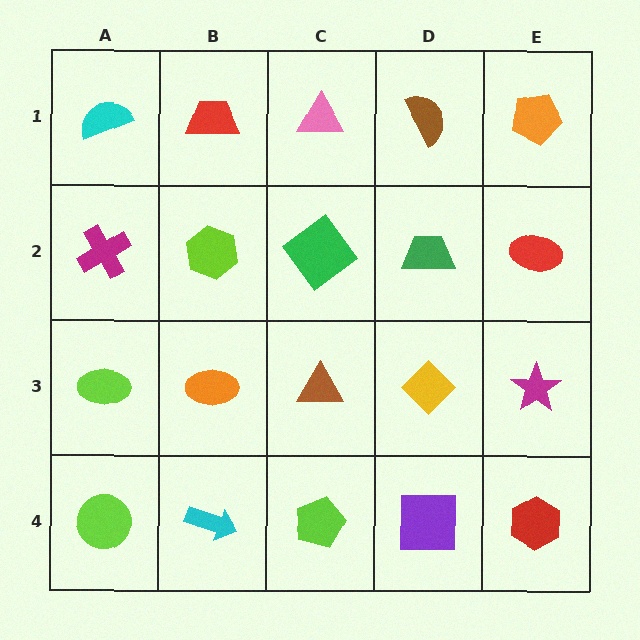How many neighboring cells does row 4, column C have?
3.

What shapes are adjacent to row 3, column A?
A magenta cross (row 2, column A), a lime circle (row 4, column A), an orange ellipse (row 3, column B).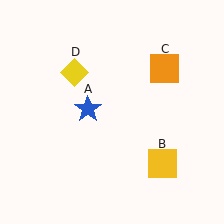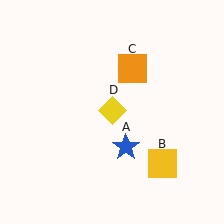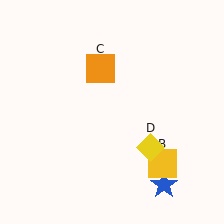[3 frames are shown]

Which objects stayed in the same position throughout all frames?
Yellow square (object B) remained stationary.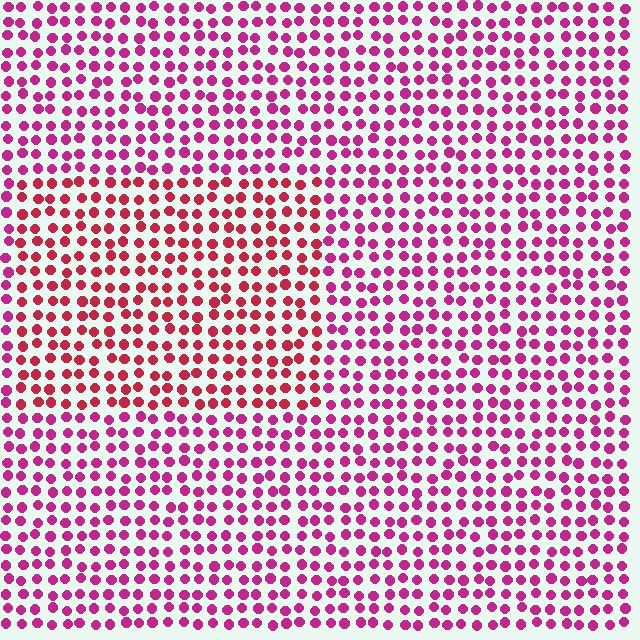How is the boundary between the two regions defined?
The boundary is defined purely by a slight shift in hue (about 28 degrees). Spacing, size, and orientation are identical on both sides.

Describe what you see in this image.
The image is filled with small magenta elements in a uniform arrangement. A rectangle-shaped region is visible where the elements are tinted to a slightly different hue, forming a subtle color boundary.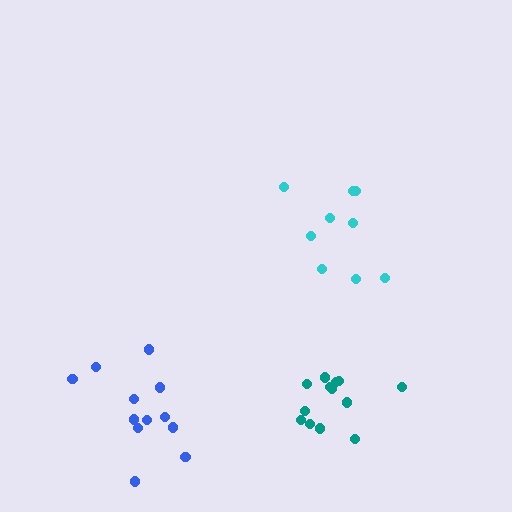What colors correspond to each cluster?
The clusters are colored: cyan, teal, blue.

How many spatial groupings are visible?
There are 3 spatial groupings.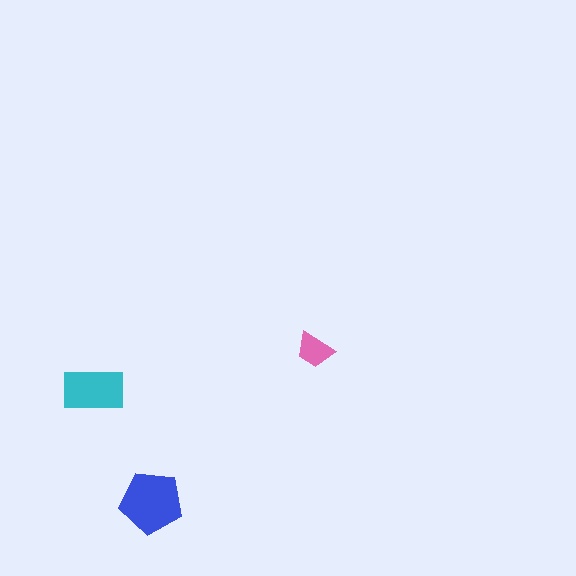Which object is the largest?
The blue pentagon.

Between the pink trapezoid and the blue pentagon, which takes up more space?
The blue pentagon.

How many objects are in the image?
There are 3 objects in the image.